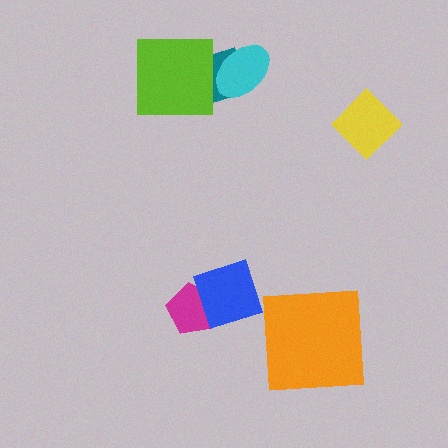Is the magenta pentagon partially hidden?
Yes, it is partially covered by another shape.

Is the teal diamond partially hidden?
Yes, it is partially covered by another shape.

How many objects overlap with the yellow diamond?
0 objects overlap with the yellow diamond.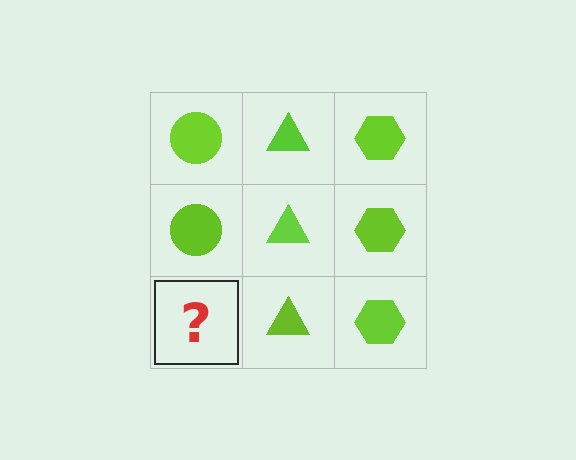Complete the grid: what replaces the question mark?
The question mark should be replaced with a lime circle.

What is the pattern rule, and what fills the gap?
The rule is that each column has a consistent shape. The gap should be filled with a lime circle.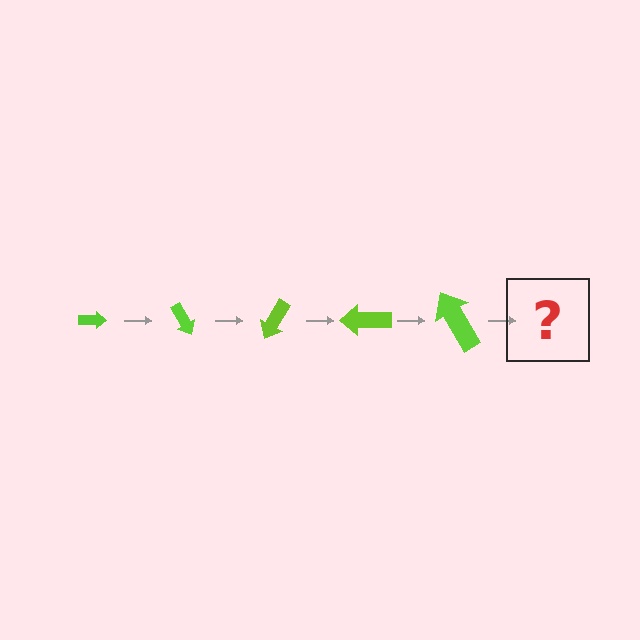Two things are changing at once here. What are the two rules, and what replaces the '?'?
The two rules are that the arrow grows larger each step and it rotates 60 degrees each step. The '?' should be an arrow, larger than the previous one and rotated 300 degrees from the start.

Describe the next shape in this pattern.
It should be an arrow, larger than the previous one and rotated 300 degrees from the start.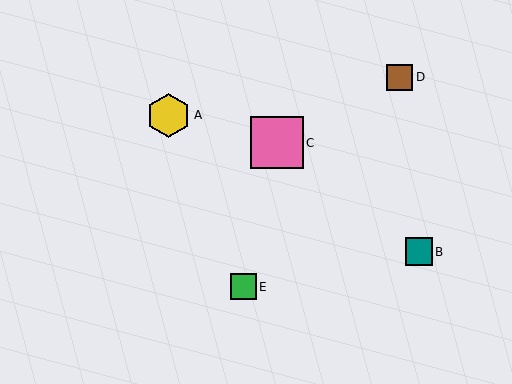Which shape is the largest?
The pink square (labeled C) is the largest.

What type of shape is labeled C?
Shape C is a pink square.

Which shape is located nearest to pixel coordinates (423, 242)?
The teal square (labeled B) at (419, 252) is nearest to that location.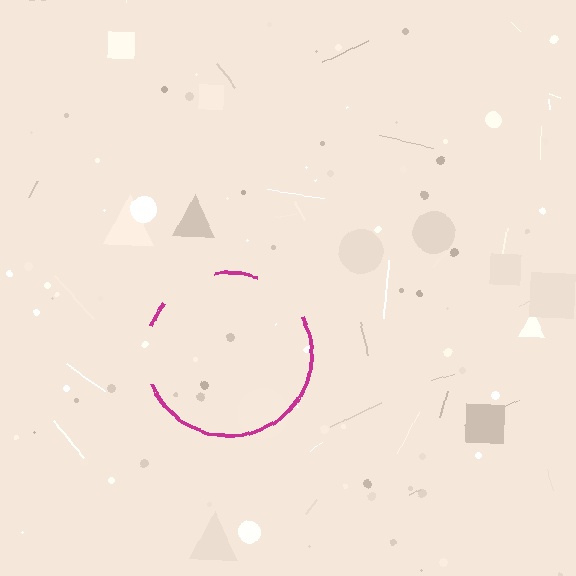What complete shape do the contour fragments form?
The contour fragments form a circle.